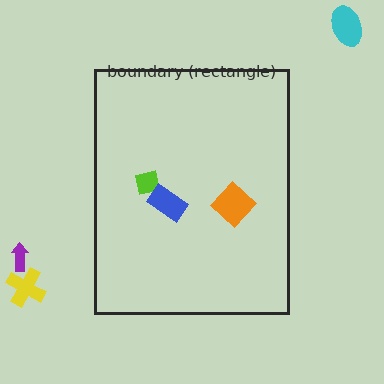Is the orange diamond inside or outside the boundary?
Inside.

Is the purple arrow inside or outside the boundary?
Outside.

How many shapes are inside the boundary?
3 inside, 3 outside.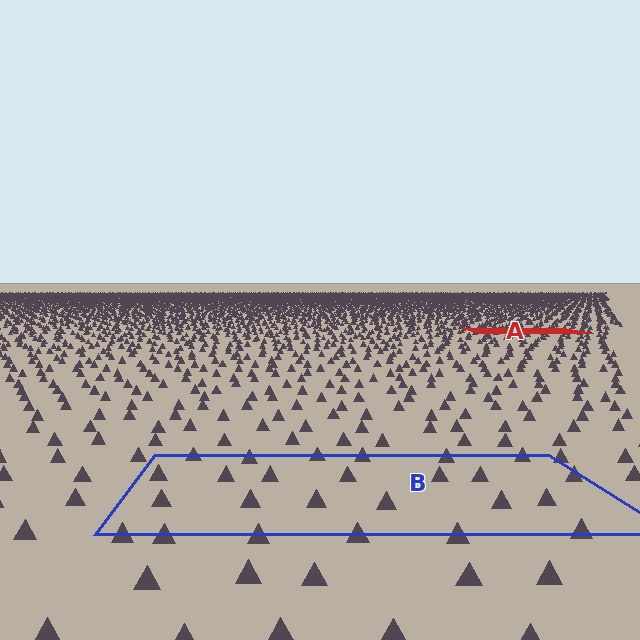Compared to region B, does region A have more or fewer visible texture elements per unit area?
Region A has more texture elements per unit area — they are packed more densely because it is farther away.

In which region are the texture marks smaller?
The texture marks are smaller in region A, because it is farther away.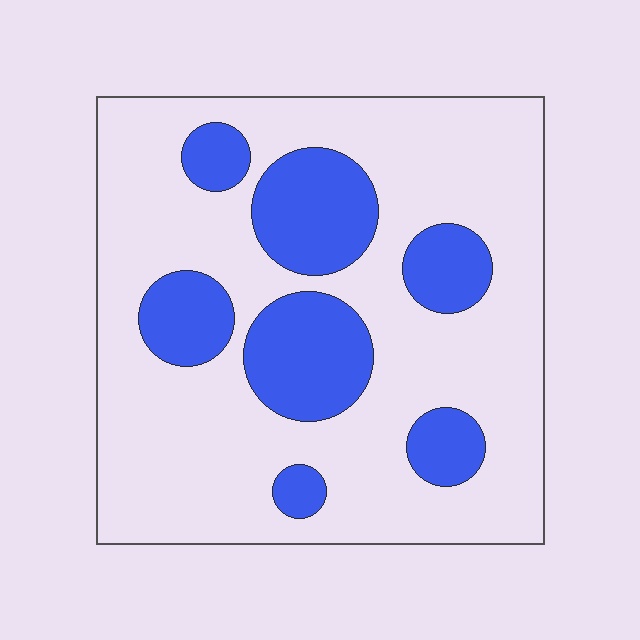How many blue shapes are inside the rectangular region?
7.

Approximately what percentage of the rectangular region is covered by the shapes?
Approximately 25%.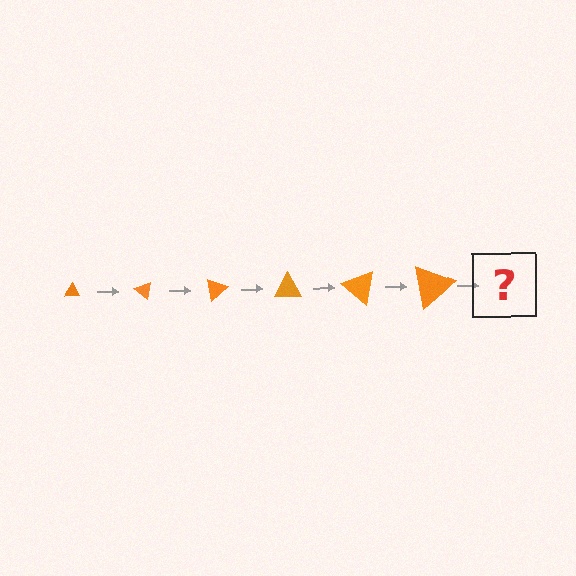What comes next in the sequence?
The next element should be a triangle, larger than the previous one and rotated 240 degrees from the start.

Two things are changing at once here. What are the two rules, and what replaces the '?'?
The two rules are that the triangle grows larger each step and it rotates 40 degrees each step. The '?' should be a triangle, larger than the previous one and rotated 240 degrees from the start.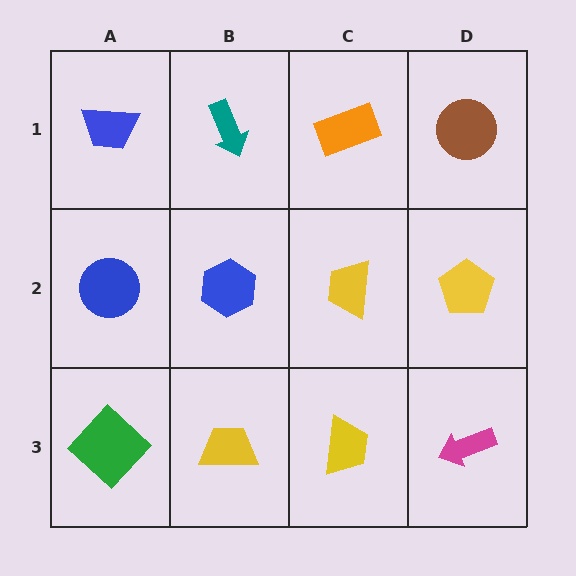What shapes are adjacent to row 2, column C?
An orange rectangle (row 1, column C), a yellow trapezoid (row 3, column C), a blue hexagon (row 2, column B), a yellow pentagon (row 2, column D).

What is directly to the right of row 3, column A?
A yellow trapezoid.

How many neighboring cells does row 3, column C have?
3.